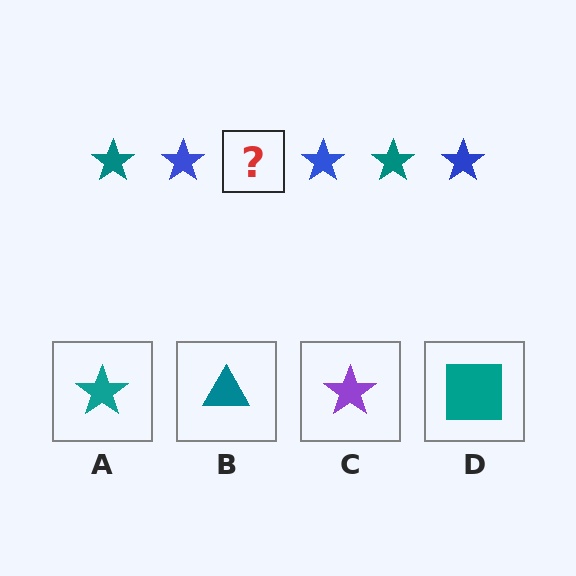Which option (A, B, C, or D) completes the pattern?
A.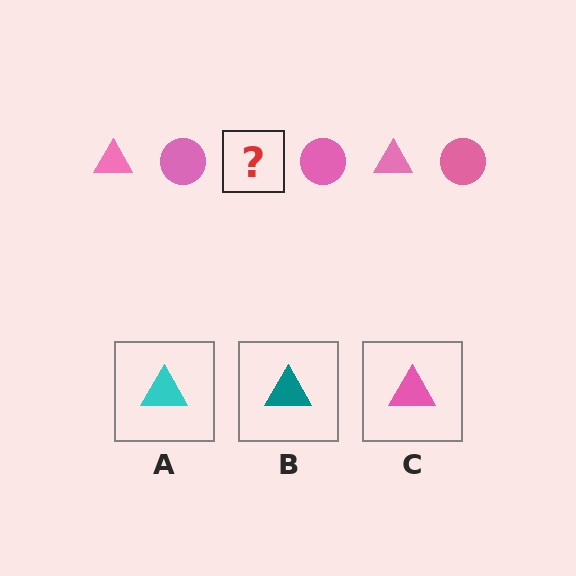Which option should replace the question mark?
Option C.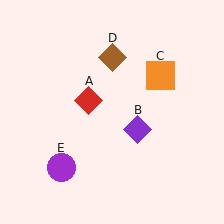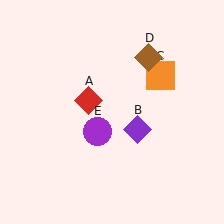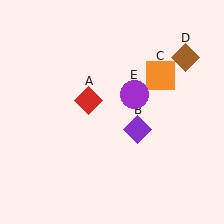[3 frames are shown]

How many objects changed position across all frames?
2 objects changed position: brown diamond (object D), purple circle (object E).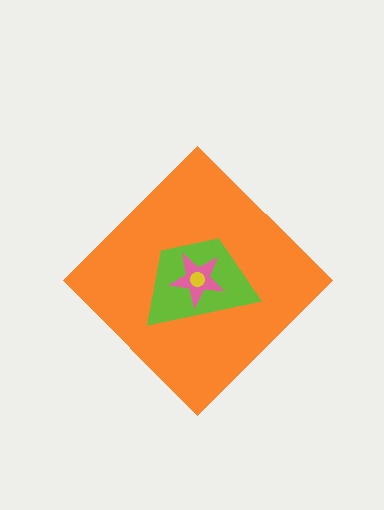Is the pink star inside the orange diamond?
Yes.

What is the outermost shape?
The orange diamond.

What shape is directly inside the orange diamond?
The lime trapezoid.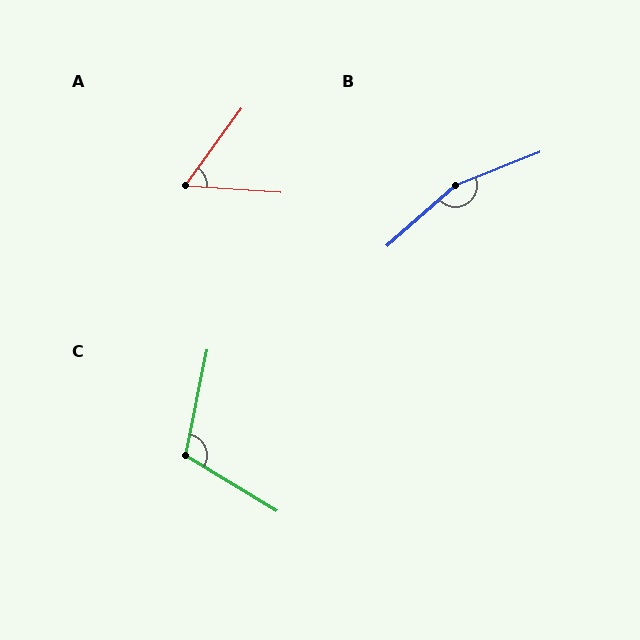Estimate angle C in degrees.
Approximately 110 degrees.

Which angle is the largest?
B, at approximately 161 degrees.